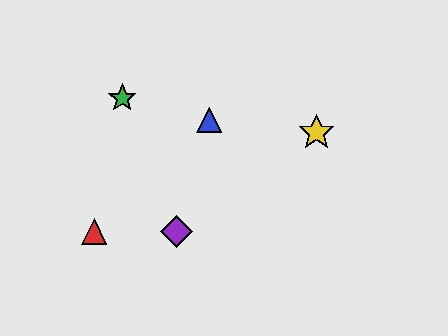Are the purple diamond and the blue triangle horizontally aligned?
No, the purple diamond is at y≈232 and the blue triangle is at y≈120.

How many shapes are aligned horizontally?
2 shapes (the red triangle, the purple diamond) are aligned horizontally.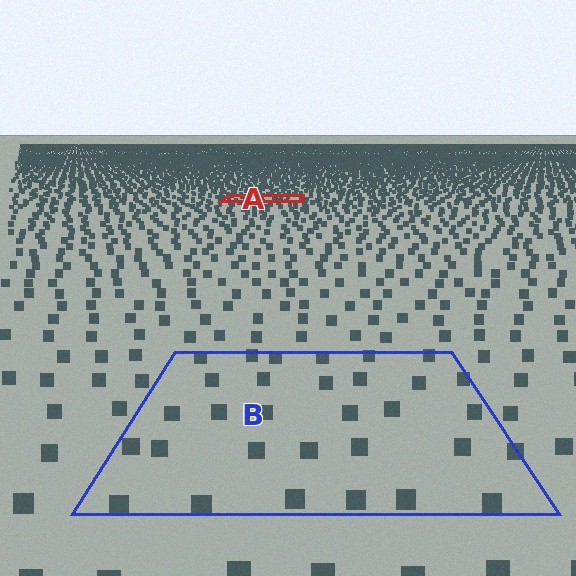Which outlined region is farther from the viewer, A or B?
Region A is farther from the viewer — the texture elements inside it appear smaller and more densely packed.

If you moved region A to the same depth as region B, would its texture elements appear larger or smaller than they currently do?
They would appear larger. At a closer depth, the same texture elements are projected at a bigger on-screen size.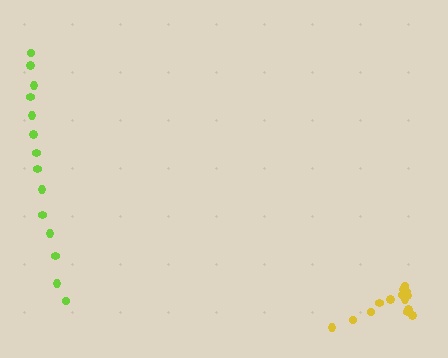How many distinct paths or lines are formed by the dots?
There are 2 distinct paths.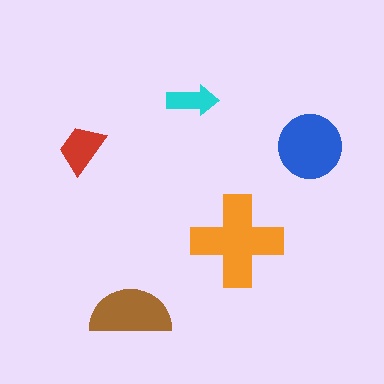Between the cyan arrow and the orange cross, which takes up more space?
The orange cross.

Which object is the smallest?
The cyan arrow.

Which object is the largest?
The orange cross.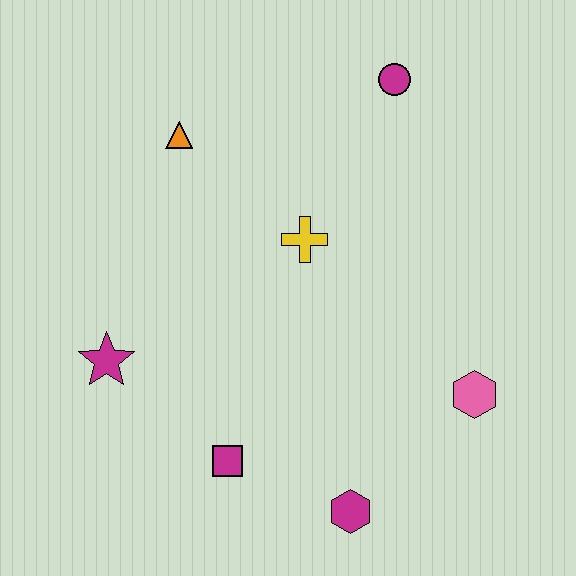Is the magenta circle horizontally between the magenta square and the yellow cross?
No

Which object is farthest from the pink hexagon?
The orange triangle is farthest from the pink hexagon.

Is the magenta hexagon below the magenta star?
Yes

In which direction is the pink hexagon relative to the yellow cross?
The pink hexagon is to the right of the yellow cross.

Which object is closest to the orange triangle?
The yellow cross is closest to the orange triangle.